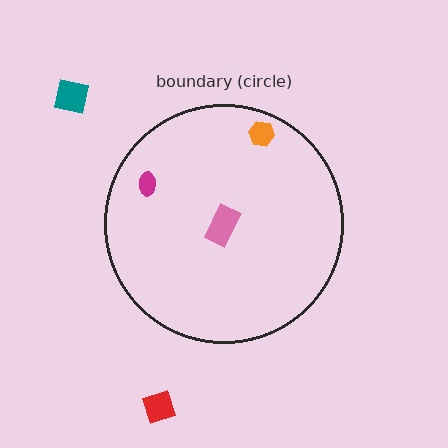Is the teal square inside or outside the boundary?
Outside.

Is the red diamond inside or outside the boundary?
Outside.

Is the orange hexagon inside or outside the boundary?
Inside.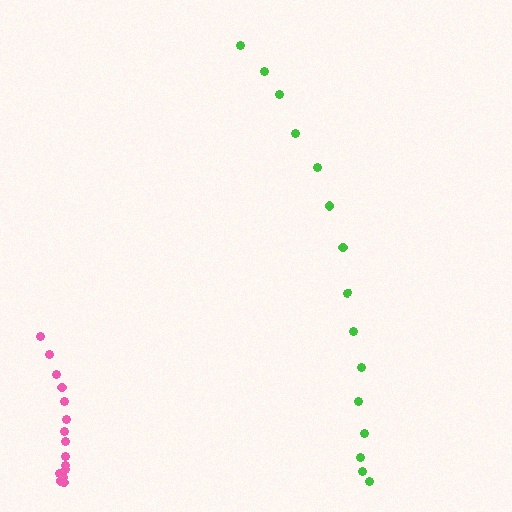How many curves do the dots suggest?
There are 2 distinct paths.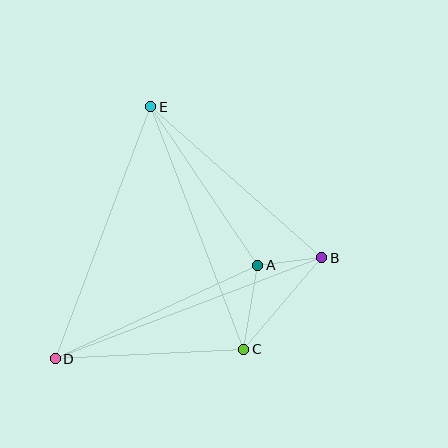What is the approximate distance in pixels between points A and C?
The distance between A and C is approximately 85 pixels.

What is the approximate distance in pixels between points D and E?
The distance between D and E is approximately 270 pixels.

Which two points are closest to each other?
Points A and B are closest to each other.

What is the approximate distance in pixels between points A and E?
The distance between A and E is approximately 192 pixels.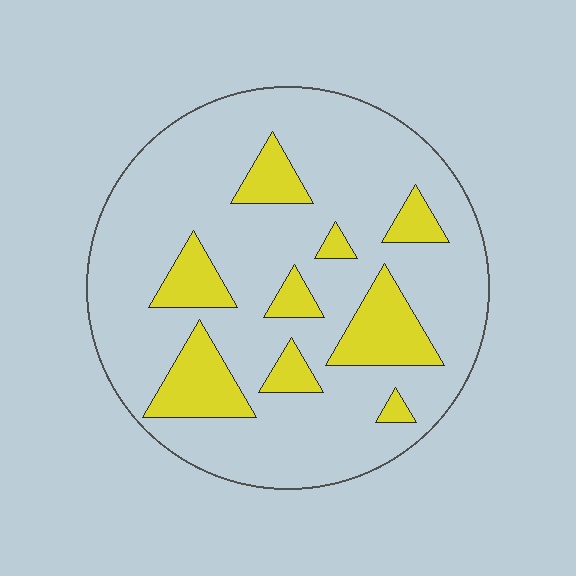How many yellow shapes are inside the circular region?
9.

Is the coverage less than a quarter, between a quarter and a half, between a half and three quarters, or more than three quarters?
Less than a quarter.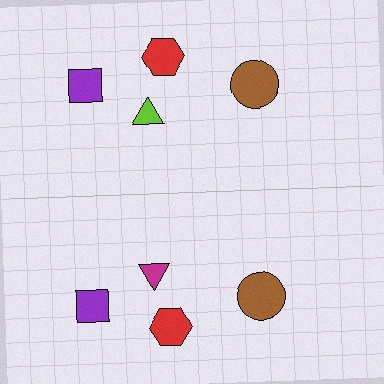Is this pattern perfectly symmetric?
No, the pattern is not perfectly symmetric. The magenta triangle on the bottom side breaks the symmetry — its mirror counterpart is lime.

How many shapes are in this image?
There are 8 shapes in this image.